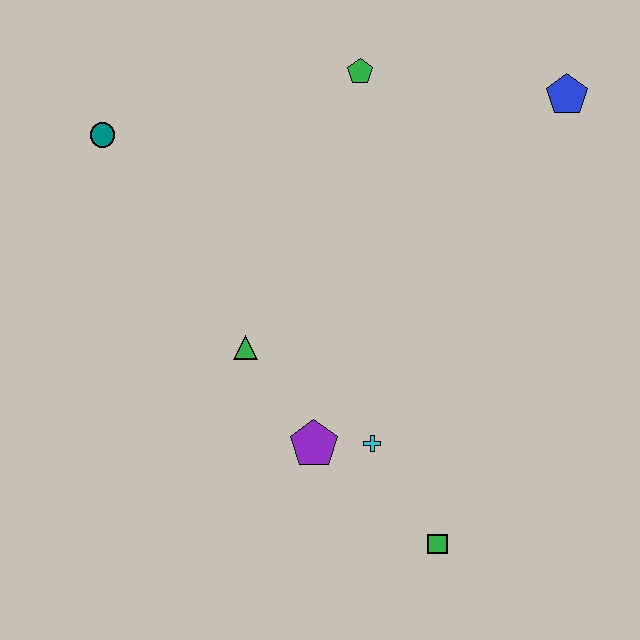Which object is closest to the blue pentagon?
The green pentagon is closest to the blue pentagon.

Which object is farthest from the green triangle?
The blue pentagon is farthest from the green triangle.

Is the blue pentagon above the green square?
Yes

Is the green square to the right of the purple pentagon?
Yes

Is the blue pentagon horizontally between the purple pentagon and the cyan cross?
No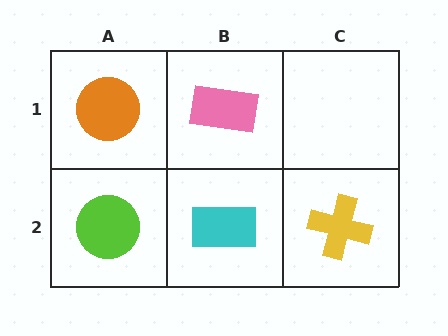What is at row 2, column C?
A yellow cross.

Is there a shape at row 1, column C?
No, that cell is empty.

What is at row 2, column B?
A cyan rectangle.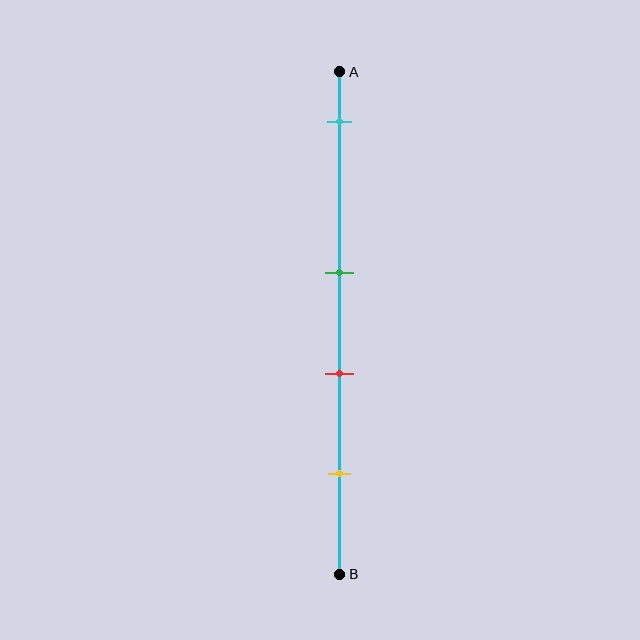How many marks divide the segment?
There are 4 marks dividing the segment.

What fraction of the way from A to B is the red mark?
The red mark is approximately 60% (0.6) of the way from A to B.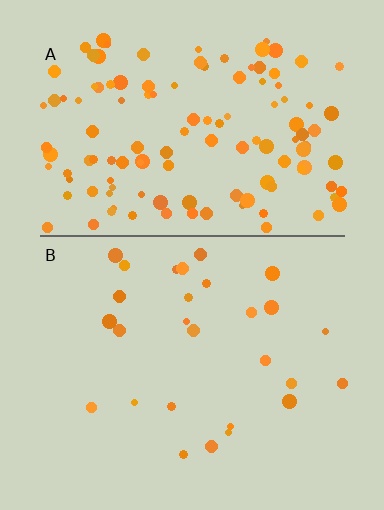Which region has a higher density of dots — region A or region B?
A (the top).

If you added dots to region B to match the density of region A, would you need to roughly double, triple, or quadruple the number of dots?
Approximately quadruple.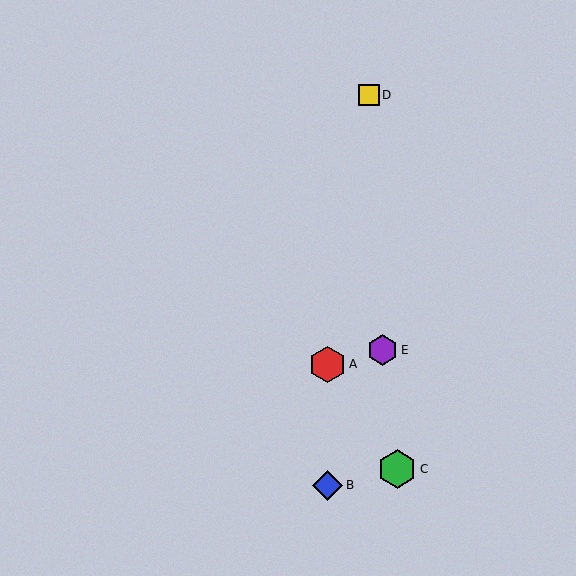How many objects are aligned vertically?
2 objects (A, B) are aligned vertically.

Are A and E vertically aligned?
No, A is at x≈328 and E is at x≈383.